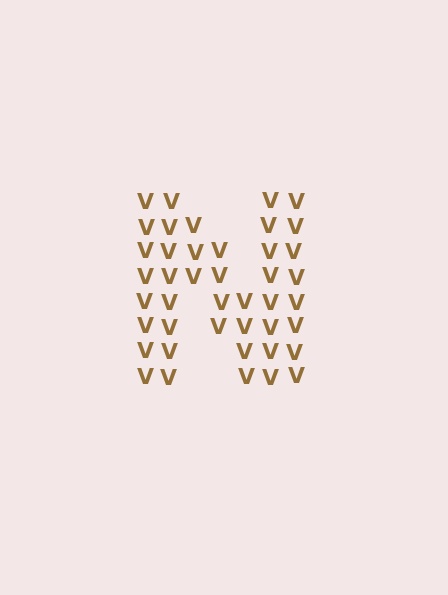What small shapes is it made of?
It is made of small letter V's.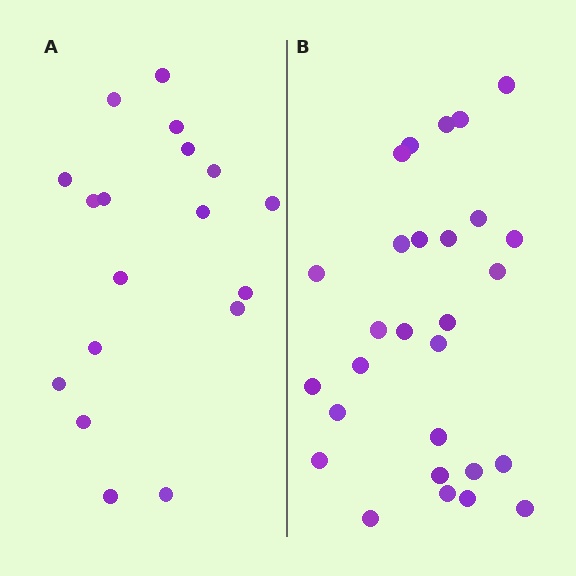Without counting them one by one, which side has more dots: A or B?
Region B (the right region) has more dots.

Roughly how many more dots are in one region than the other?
Region B has roughly 10 or so more dots than region A.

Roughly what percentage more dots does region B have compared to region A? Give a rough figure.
About 55% more.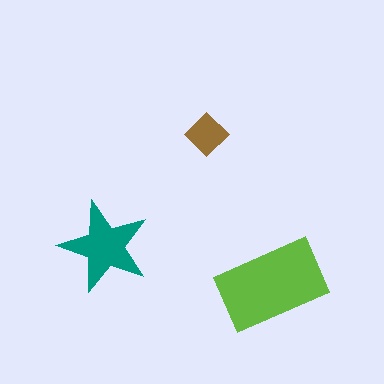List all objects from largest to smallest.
The lime rectangle, the teal star, the brown diamond.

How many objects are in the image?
There are 3 objects in the image.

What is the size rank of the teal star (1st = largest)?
2nd.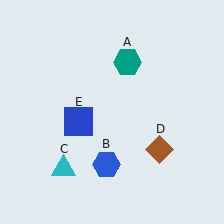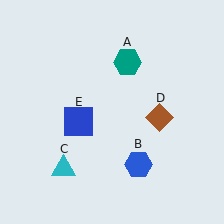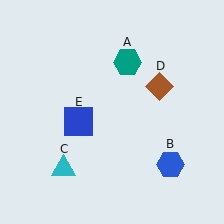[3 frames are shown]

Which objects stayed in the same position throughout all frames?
Teal hexagon (object A) and cyan triangle (object C) and blue square (object E) remained stationary.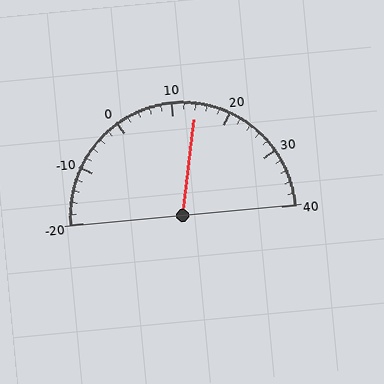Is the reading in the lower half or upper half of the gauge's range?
The reading is in the upper half of the range (-20 to 40).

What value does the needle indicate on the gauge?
The needle indicates approximately 14.